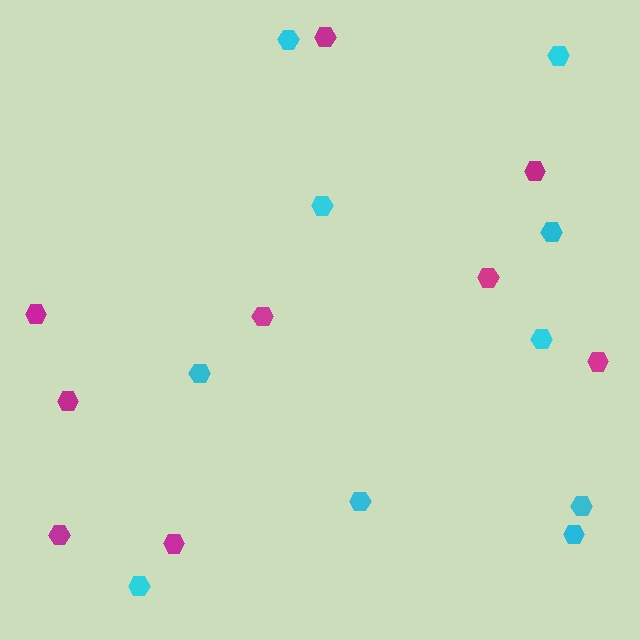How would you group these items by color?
There are 2 groups: one group of cyan hexagons (10) and one group of magenta hexagons (9).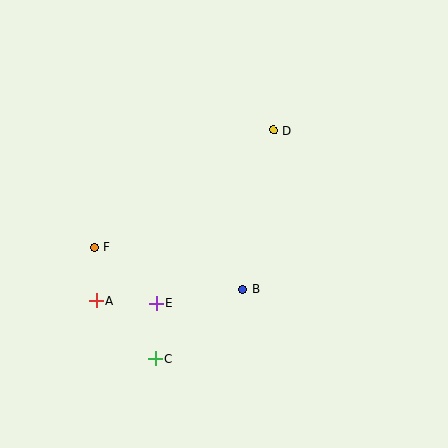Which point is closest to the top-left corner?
Point F is closest to the top-left corner.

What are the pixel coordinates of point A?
Point A is at (96, 300).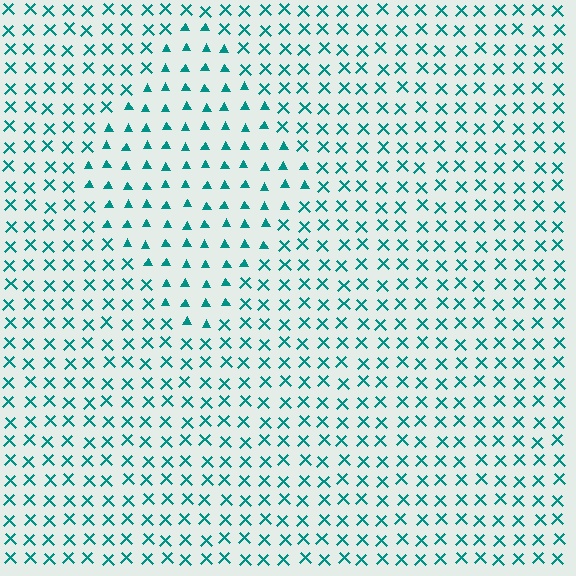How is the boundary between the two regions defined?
The boundary is defined by a change in element shape: triangles inside vs. X marks outside. All elements share the same color and spacing.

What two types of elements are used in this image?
The image uses triangles inside the diamond region and X marks outside it.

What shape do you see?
I see a diamond.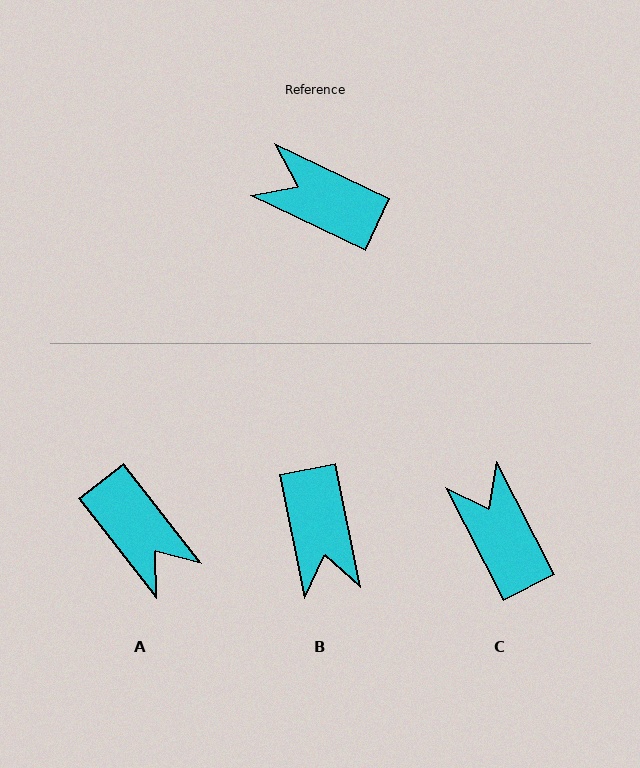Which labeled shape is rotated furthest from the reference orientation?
A, about 153 degrees away.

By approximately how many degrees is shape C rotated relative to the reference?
Approximately 38 degrees clockwise.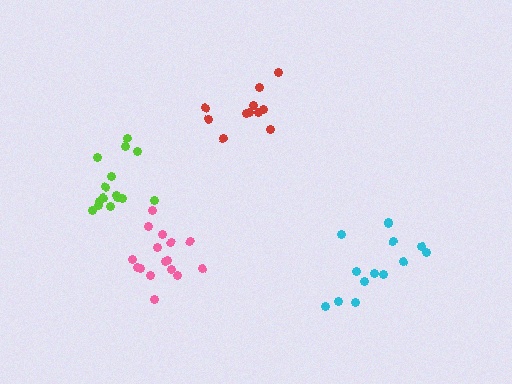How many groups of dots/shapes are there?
There are 4 groups.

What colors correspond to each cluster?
The clusters are colored: cyan, red, lime, pink.